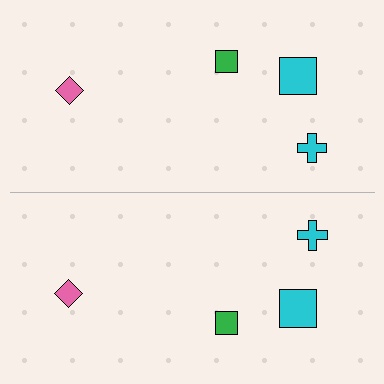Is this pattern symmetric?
Yes, this pattern has bilateral (reflection) symmetry.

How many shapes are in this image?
There are 8 shapes in this image.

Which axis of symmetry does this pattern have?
The pattern has a horizontal axis of symmetry running through the center of the image.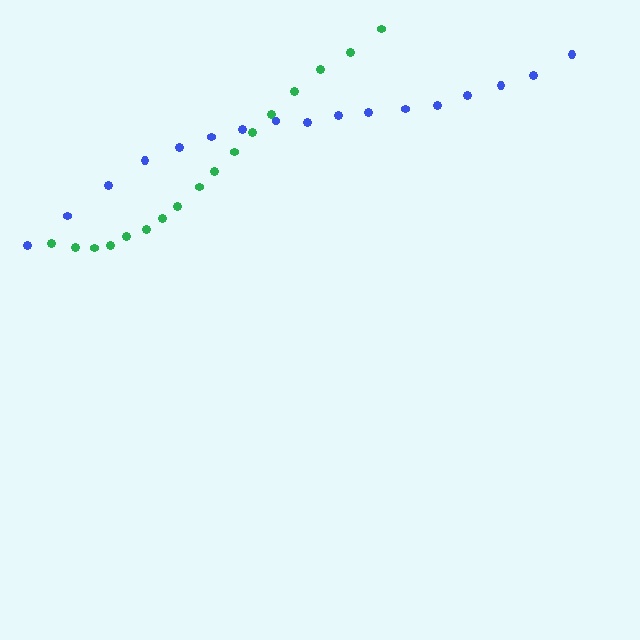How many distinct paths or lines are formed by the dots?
There are 2 distinct paths.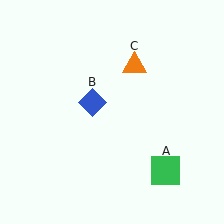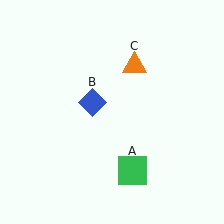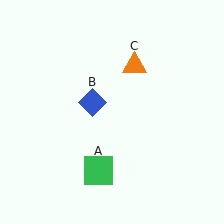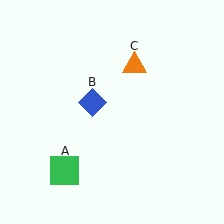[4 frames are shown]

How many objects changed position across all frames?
1 object changed position: green square (object A).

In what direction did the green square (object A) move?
The green square (object A) moved left.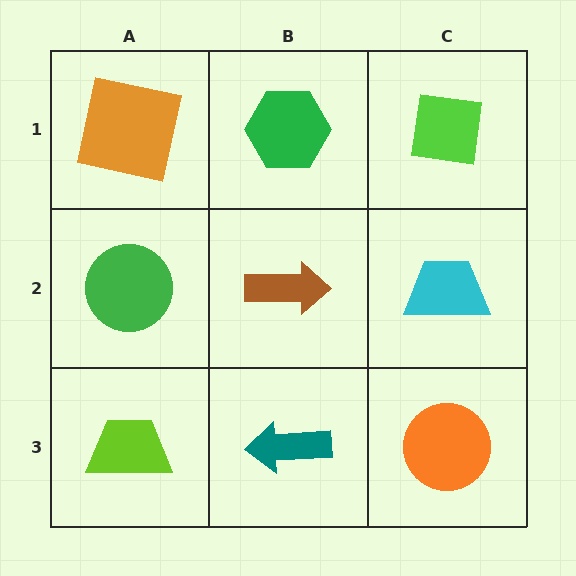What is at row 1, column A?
An orange square.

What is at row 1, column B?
A green hexagon.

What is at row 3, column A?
A lime trapezoid.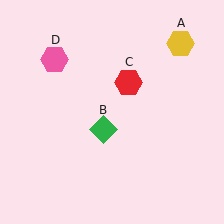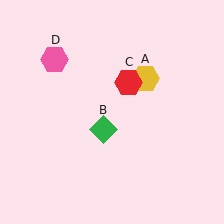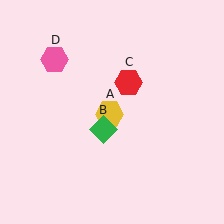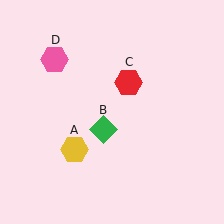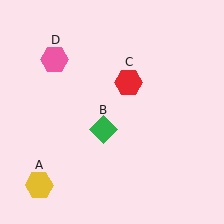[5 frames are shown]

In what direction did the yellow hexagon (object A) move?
The yellow hexagon (object A) moved down and to the left.